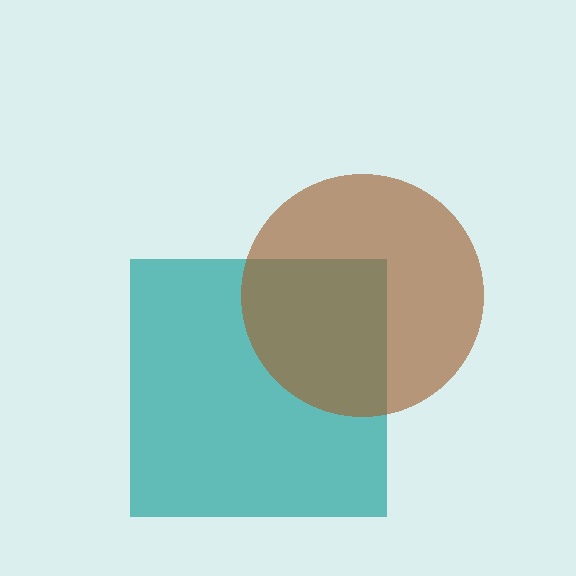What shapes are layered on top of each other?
The layered shapes are: a teal square, a brown circle.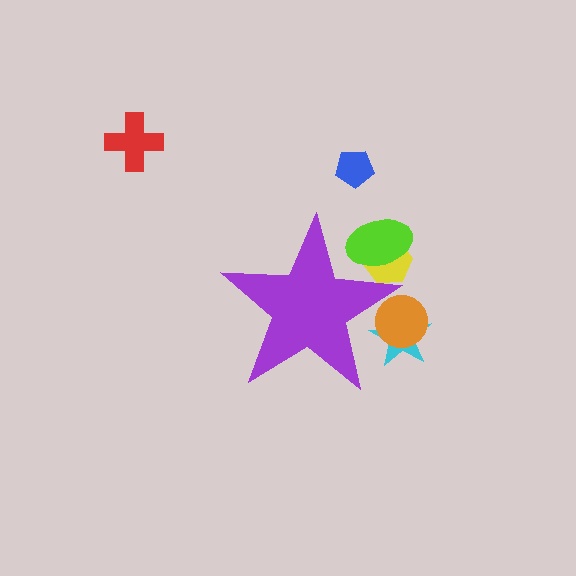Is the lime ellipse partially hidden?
Yes, the lime ellipse is partially hidden behind the purple star.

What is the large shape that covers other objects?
A purple star.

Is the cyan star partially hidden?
Yes, the cyan star is partially hidden behind the purple star.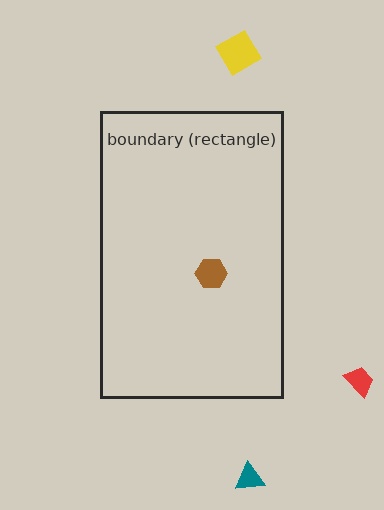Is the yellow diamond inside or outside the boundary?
Outside.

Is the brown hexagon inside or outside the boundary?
Inside.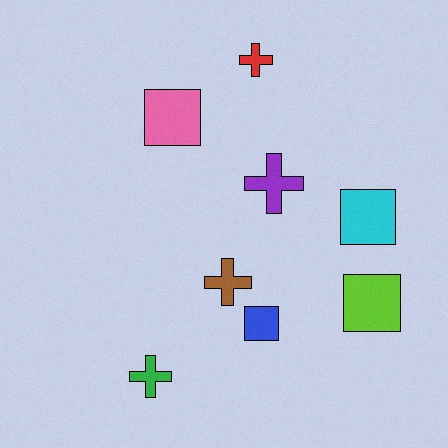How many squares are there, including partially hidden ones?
There are 4 squares.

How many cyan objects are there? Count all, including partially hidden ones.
There is 1 cyan object.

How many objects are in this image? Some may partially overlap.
There are 8 objects.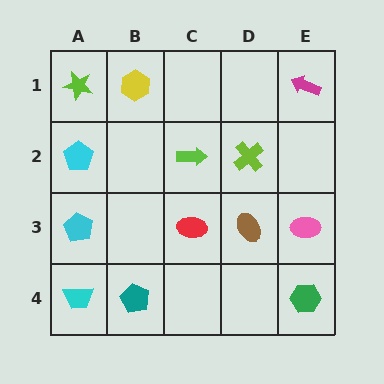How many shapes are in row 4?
3 shapes.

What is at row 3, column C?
A red ellipse.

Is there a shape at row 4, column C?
No, that cell is empty.